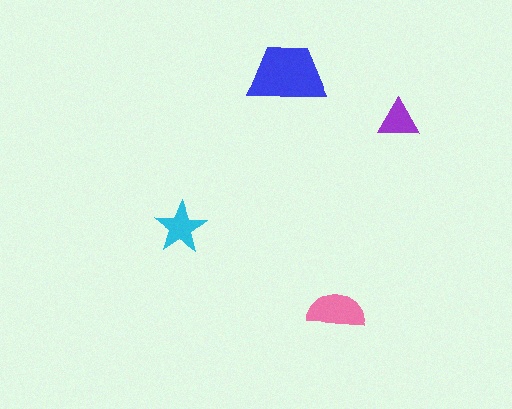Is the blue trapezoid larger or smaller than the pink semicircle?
Larger.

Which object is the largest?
The blue trapezoid.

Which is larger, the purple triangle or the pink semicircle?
The pink semicircle.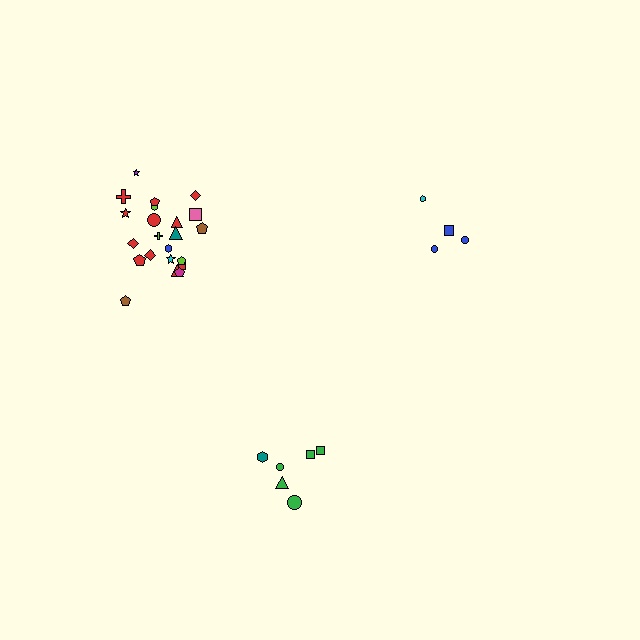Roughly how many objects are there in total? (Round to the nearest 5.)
Roughly 30 objects in total.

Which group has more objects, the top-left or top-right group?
The top-left group.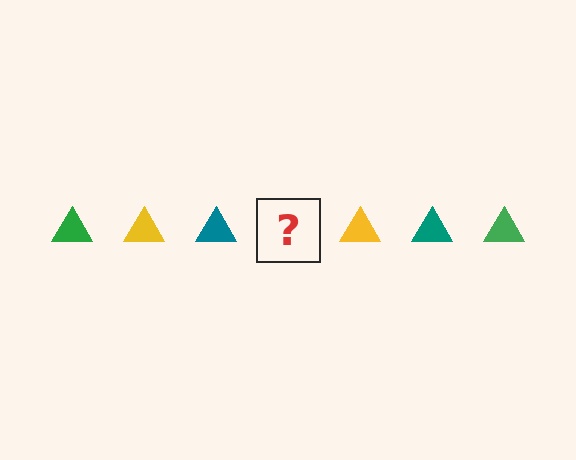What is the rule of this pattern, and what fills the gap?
The rule is that the pattern cycles through green, yellow, teal triangles. The gap should be filled with a green triangle.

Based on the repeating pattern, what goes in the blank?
The blank should be a green triangle.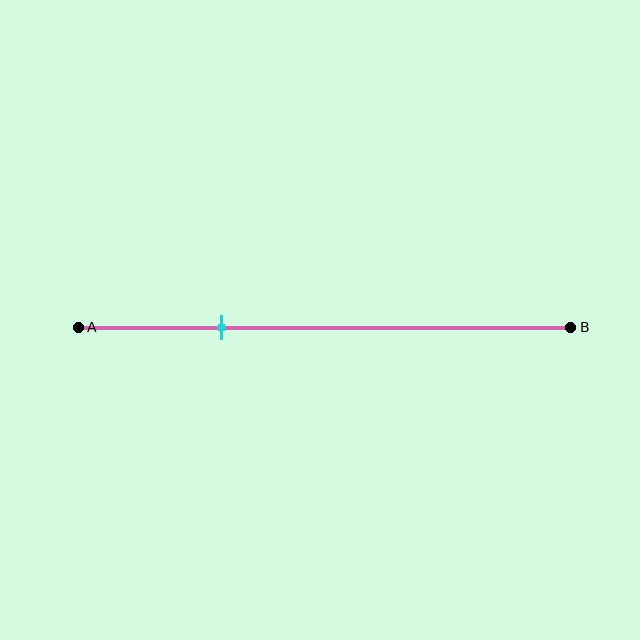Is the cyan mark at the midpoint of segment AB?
No, the mark is at about 30% from A, not at the 50% midpoint.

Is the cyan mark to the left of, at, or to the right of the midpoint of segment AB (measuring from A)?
The cyan mark is to the left of the midpoint of segment AB.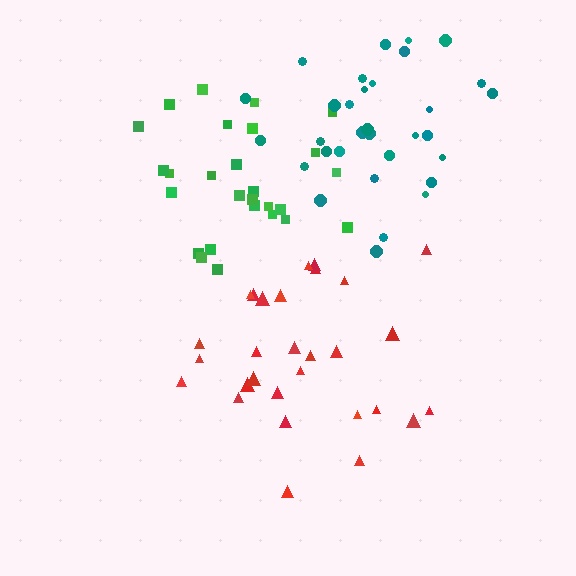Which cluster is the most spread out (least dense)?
Red.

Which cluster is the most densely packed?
Green.